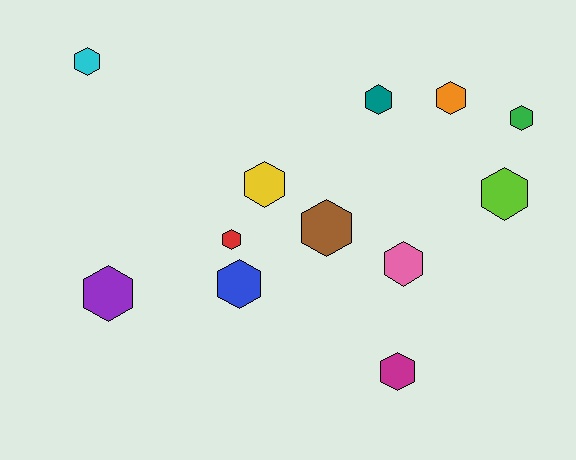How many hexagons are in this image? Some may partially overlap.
There are 12 hexagons.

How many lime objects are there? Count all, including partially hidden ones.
There is 1 lime object.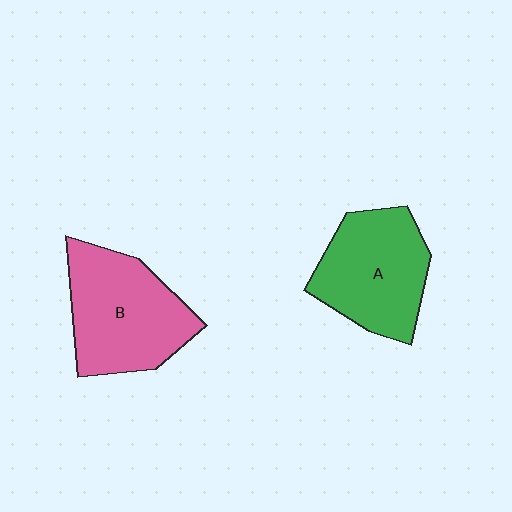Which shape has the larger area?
Shape B (pink).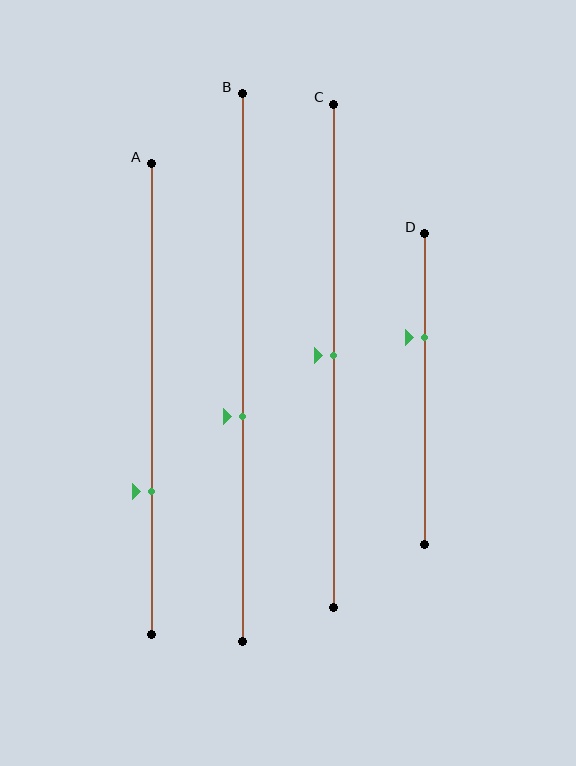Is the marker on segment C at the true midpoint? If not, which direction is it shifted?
Yes, the marker on segment C is at the true midpoint.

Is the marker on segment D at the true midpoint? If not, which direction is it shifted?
No, the marker on segment D is shifted upward by about 17% of the segment length.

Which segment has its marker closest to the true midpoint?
Segment C has its marker closest to the true midpoint.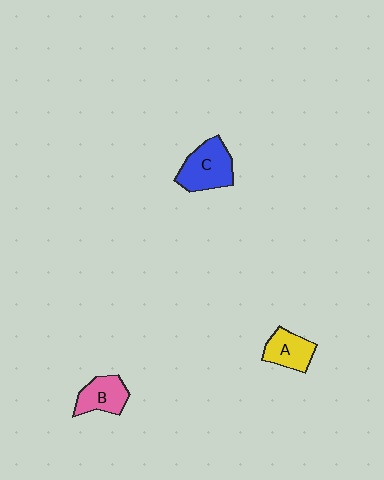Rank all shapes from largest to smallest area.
From largest to smallest: C (blue), B (pink), A (yellow).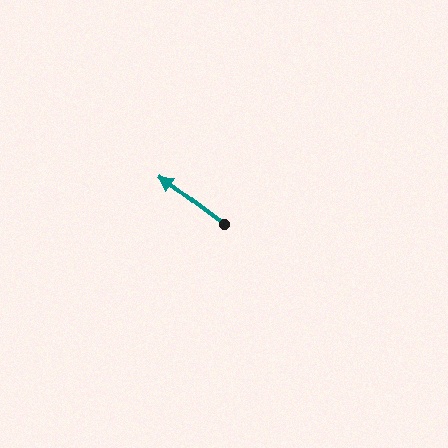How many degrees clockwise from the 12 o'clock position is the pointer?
Approximately 307 degrees.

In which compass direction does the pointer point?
Northwest.